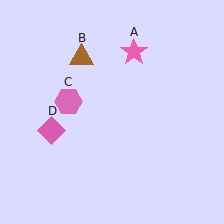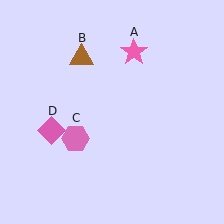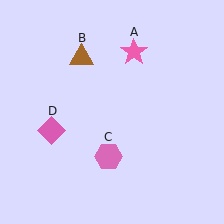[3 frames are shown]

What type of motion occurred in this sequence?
The pink hexagon (object C) rotated counterclockwise around the center of the scene.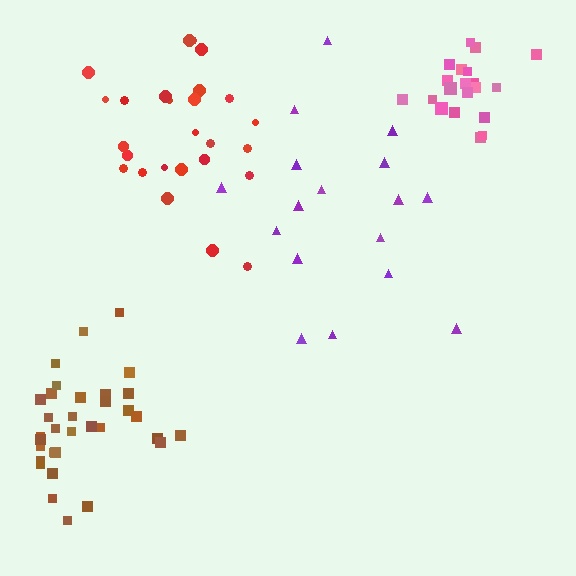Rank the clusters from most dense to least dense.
pink, brown, red, purple.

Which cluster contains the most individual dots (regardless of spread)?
Brown (33).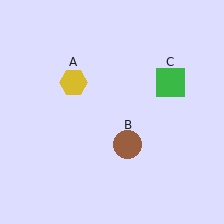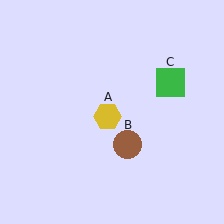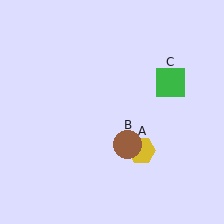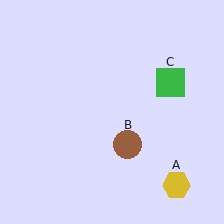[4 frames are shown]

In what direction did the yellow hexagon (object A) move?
The yellow hexagon (object A) moved down and to the right.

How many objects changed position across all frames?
1 object changed position: yellow hexagon (object A).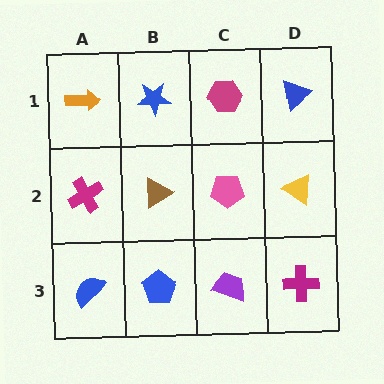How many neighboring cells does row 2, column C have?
4.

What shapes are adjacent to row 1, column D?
A yellow triangle (row 2, column D), a magenta hexagon (row 1, column C).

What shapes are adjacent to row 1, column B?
A brown triangle (row 2, column B), an orange arrow (row 1, column A), a magenta hexagon (row 1, column C).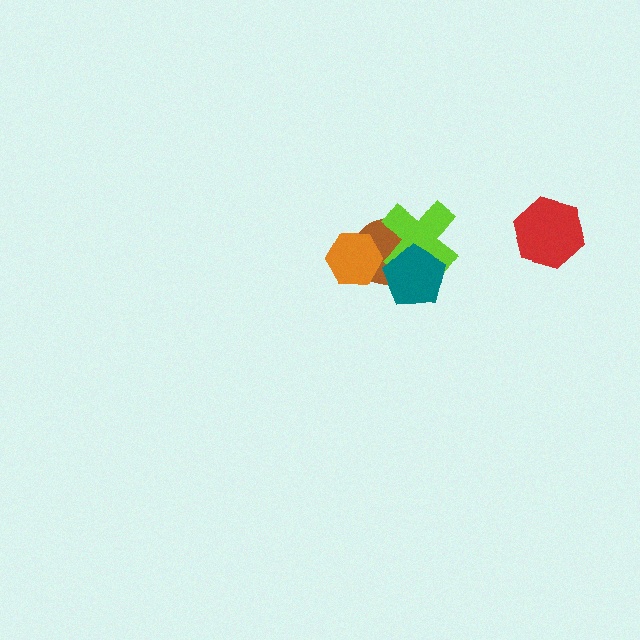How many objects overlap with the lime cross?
2 objects overlap with the lime cross.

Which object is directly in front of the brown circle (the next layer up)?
The lime cross is directly in front of the brown circle.